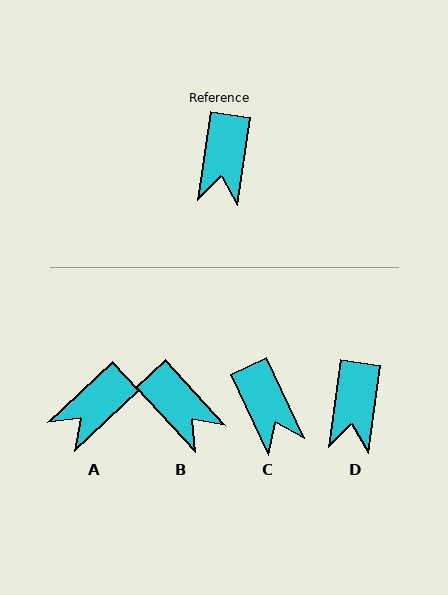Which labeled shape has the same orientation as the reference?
D.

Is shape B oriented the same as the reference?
No, it is off by about 51 degrees.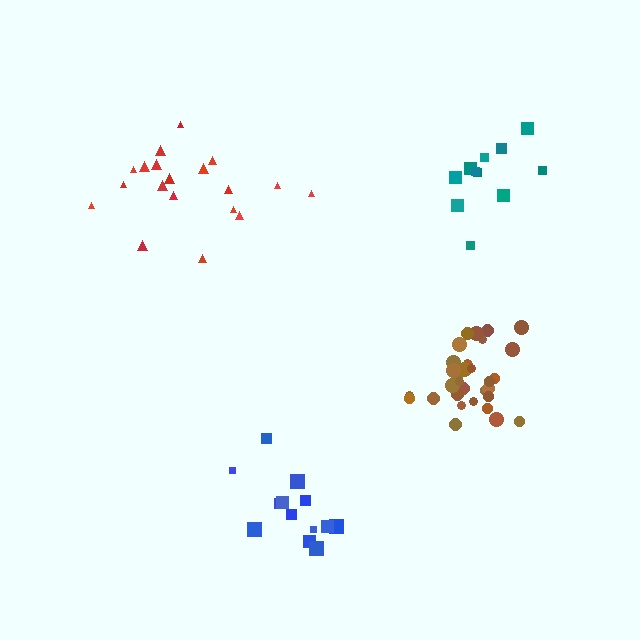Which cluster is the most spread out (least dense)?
Red.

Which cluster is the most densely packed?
Brown.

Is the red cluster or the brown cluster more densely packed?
Brown.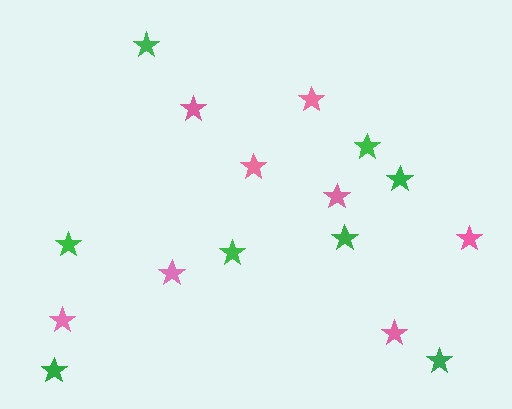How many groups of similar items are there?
There are 2 groups: one group of pink stars (8) and one group of green stars (8).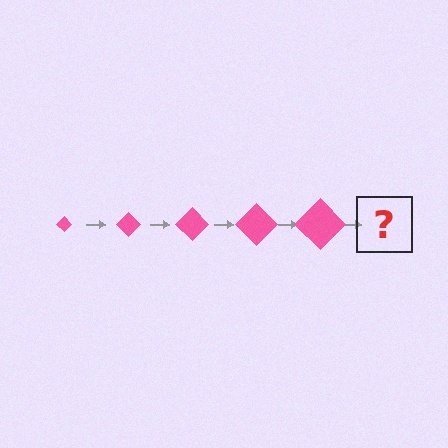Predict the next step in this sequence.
The next step is a pink diamond, larger than the previous one.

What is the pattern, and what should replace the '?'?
The pattern is that the diamond gets progressively larger each step. The '?' should be a pink diamond, larger than the previous one.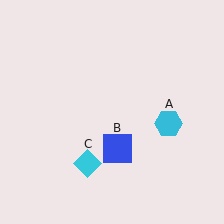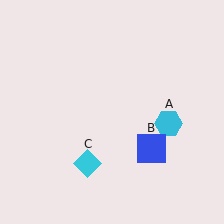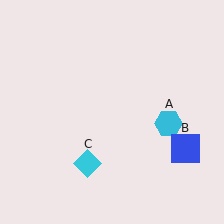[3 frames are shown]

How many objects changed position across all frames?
1 object changed position: blue square (object B).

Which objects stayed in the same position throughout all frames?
Cyan hexagon (object A) and cyan diamond (object C) remained stationary.